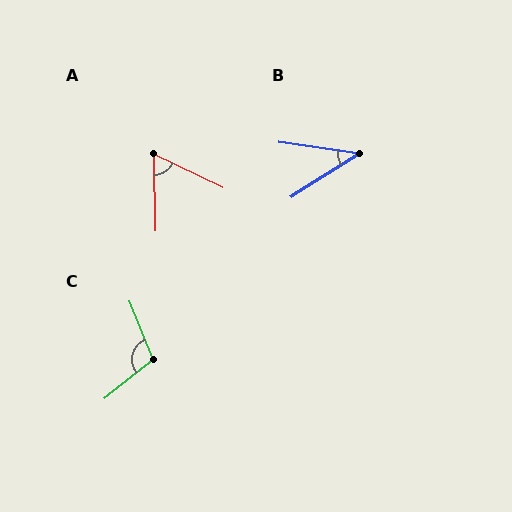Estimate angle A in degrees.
Approximately 63 degrees.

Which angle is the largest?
C, at approximately 107 degrees.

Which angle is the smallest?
B, at approximately 40 degrees.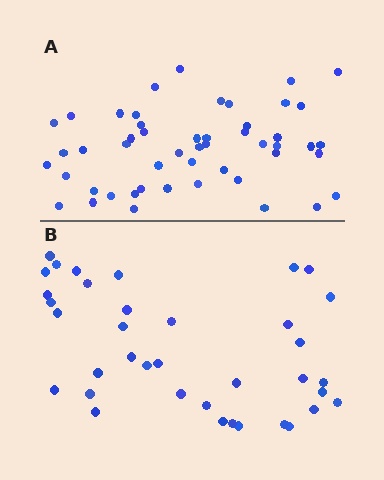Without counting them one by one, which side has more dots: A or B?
Region A (the top region) has more dots.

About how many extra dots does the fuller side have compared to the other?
Region A has approximately 15 more dots than region B.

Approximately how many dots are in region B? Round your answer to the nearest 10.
About 40 dots. (The exact count is 37, which rounds to 40.)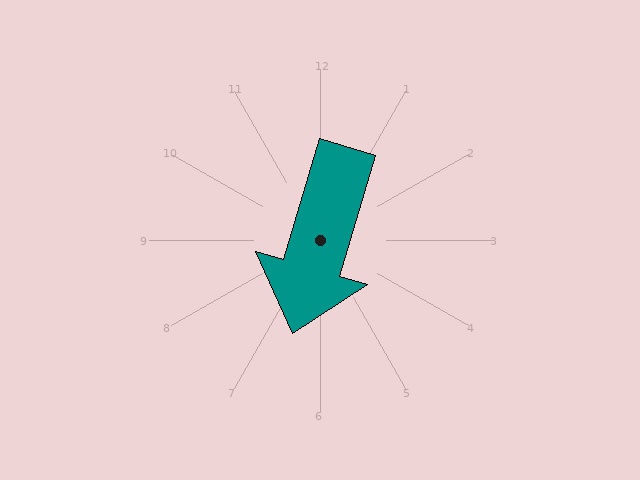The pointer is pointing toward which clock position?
Roughly 7 o'clock.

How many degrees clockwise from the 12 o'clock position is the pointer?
Approximately 196 degrees.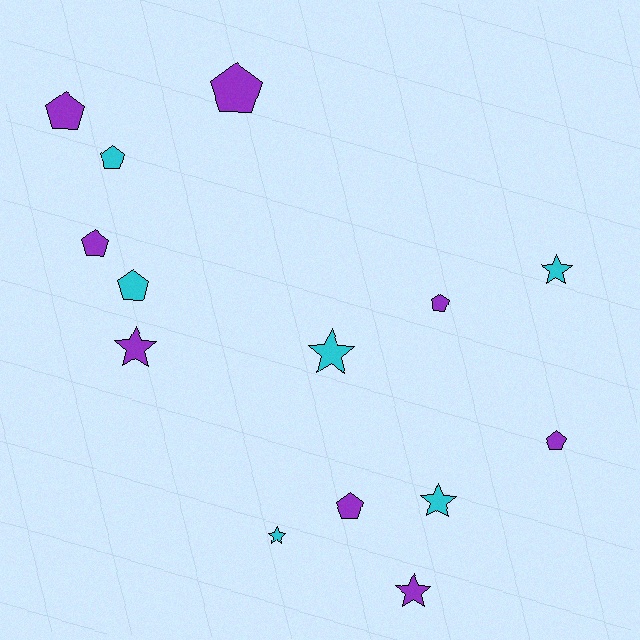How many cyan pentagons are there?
There are 2 cyan pentagons.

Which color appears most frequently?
Purple, with 8 objects.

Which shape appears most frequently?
Pentagon, with 8 objects.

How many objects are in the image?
There are 14 objects.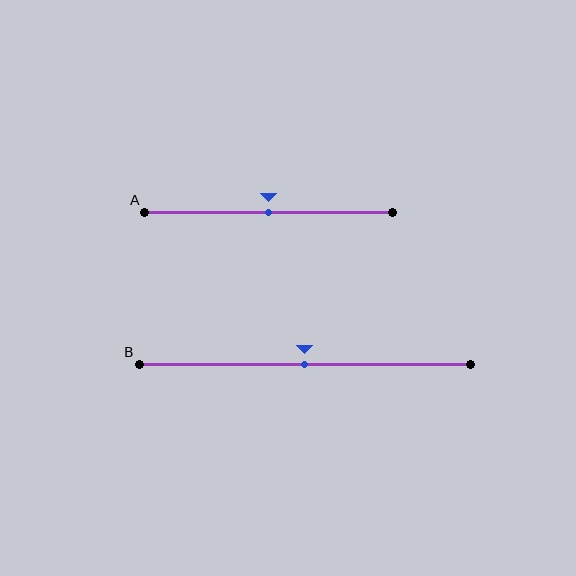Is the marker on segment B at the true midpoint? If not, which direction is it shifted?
Yes, the marker on segment B is at the true midpoint.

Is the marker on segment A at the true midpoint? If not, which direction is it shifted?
Yes, the marker on segment A is at the true midpoint.